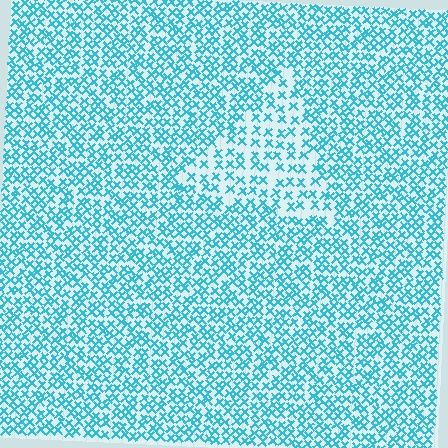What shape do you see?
I see a triangle.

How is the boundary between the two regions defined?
The boundary is defined by a change in element density (approximately 1.8x ratio). All elements are the same color, size, and shape.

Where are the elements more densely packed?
The elements are more densely packed outside the triangle boundary.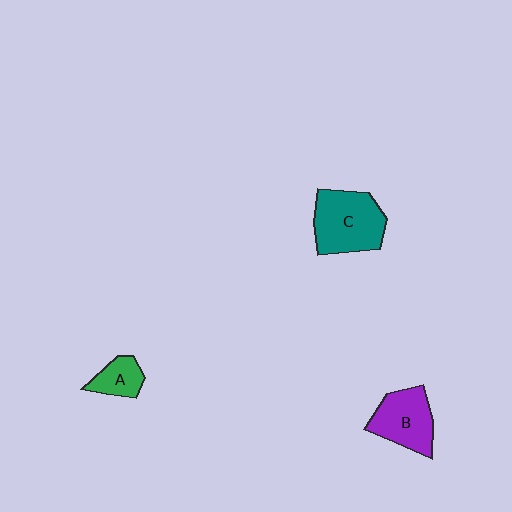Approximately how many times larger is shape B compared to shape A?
Approximately 1.9 times.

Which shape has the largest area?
Shape C (teal).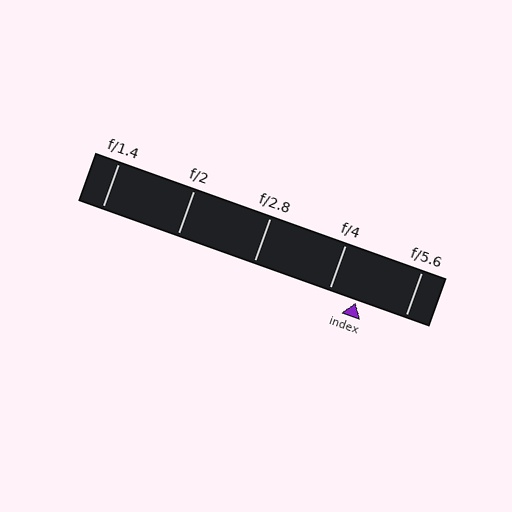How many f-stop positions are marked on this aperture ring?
There are 5 f-stop positions marked.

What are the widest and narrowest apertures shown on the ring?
The widest aperture shown is f/1.4 and the narrowest is f/5.6.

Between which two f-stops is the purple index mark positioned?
The index mark is between f/4 and f/5.6.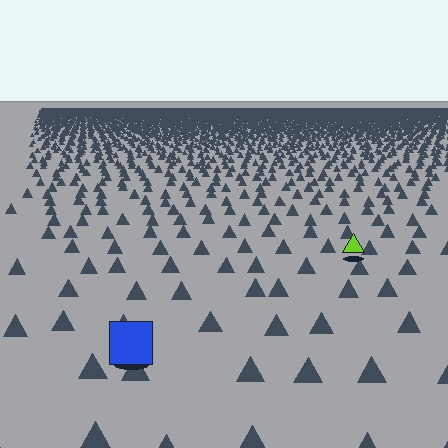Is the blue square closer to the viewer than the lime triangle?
Yes. The blue square is closer — you can tell from the texture gradient: the ground texture is coarser near it.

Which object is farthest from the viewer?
The lime triangle is farthest from the viewer. It appears smaller and the ground texture around it is denser.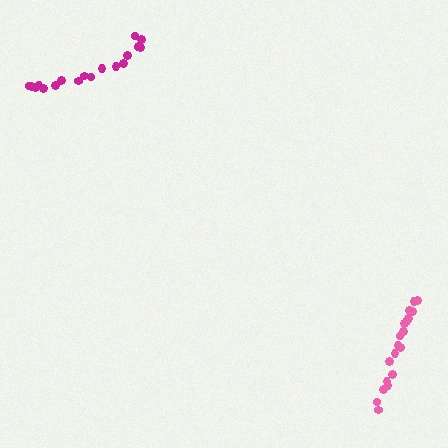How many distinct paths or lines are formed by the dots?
There are 2 distinct paths.